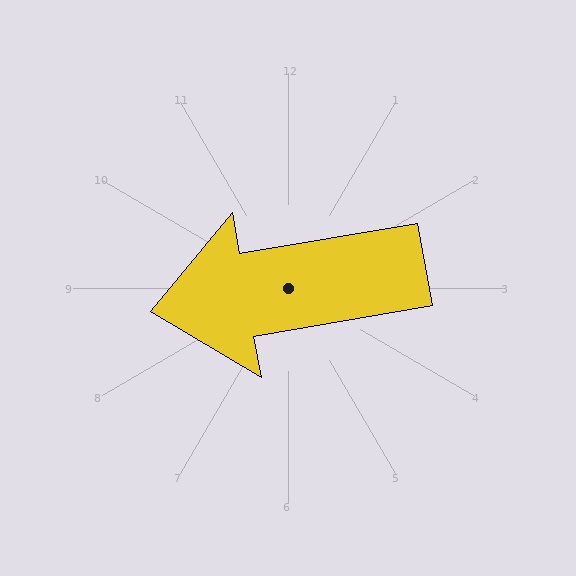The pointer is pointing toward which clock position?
Roughly 9 o'clock.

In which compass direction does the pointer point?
West.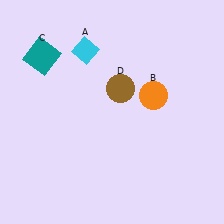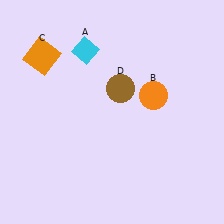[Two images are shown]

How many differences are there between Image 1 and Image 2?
There is 1 difference between the two images.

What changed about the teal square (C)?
In Image 1, C is teal. In Image 2, it changed to orange.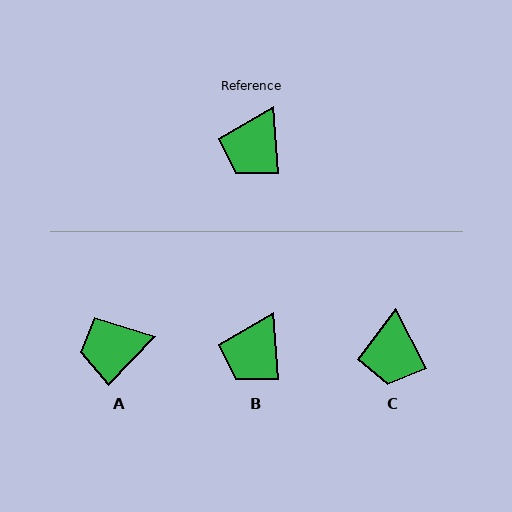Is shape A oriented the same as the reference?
No, it is off by about 48 degrees.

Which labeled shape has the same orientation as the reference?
B.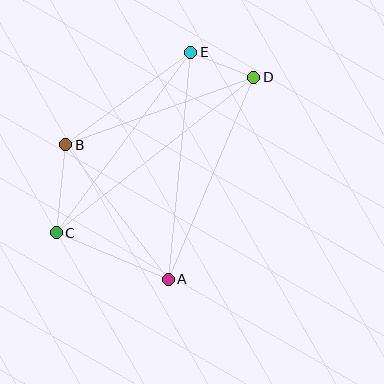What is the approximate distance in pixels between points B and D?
The distance between B and D is approximately 200 pixels.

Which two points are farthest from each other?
Points C and D are farthest from each other.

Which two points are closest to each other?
Points D and E are closest to each other.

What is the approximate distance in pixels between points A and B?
The distance between A and B is approximately 169 pixels.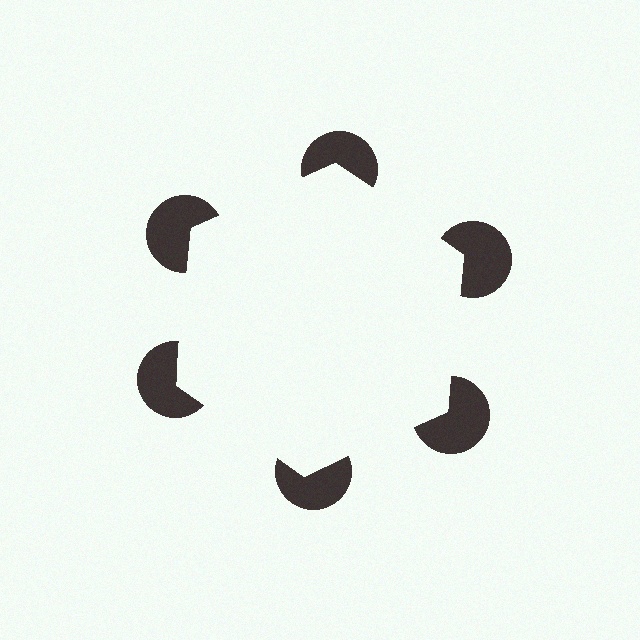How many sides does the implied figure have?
6 sides.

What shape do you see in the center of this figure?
An illusory hexagon — its edges are inferred from the aligned wedge cuts in the pac-man discs, not physically drawn.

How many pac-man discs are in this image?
There are 6 — one at each vertex of the illusory hexagon.